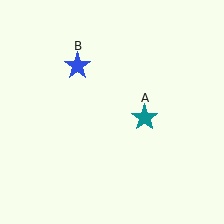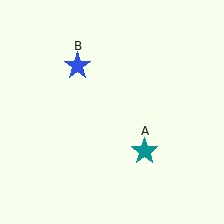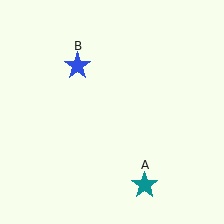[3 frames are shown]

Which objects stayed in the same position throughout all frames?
Blue star (object B) remained stationary.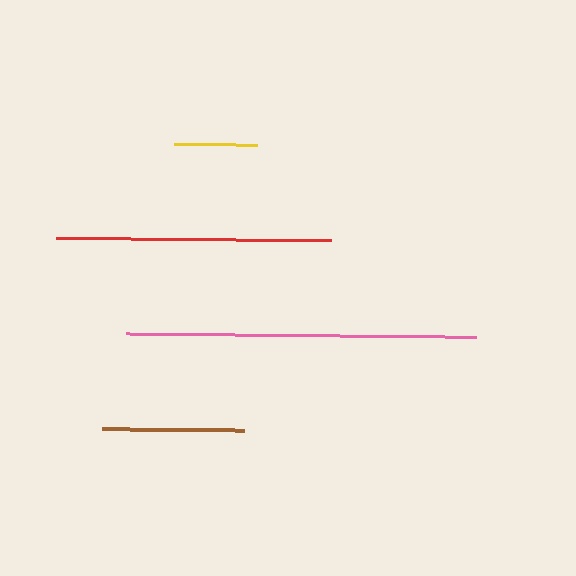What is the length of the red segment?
The red segment is approximately 275 pixels long.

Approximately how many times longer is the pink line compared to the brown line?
The pink line is approximately 2.5 times the length of the brown line.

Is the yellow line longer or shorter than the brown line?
The brown line is longer than the yellow line.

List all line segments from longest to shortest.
From longest to shortest: pink, red, brown, yellow.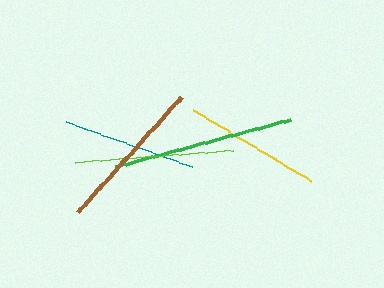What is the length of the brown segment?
The brown segment is approximately 156 pixels long.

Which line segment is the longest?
The green line is the longest at approximately 181 pixels.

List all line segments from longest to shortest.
From longest to shortest: green, lime, brown, yellow, teal.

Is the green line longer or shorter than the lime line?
The green line is longer than the lime line.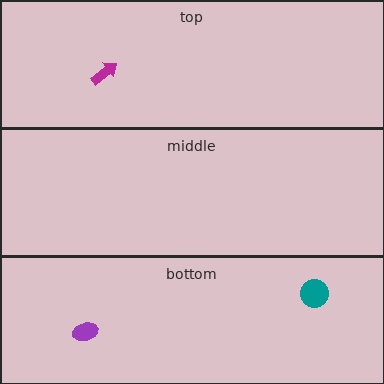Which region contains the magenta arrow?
The top region.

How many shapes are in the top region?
1.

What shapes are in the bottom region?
The purple ellipse, the teal circle.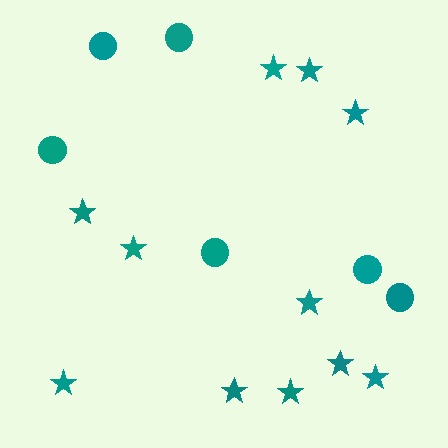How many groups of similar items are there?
There are 2 groups: one group of circles (6) and one group of stars (11).